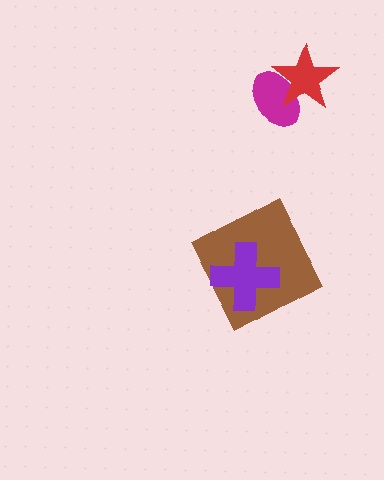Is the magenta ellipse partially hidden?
Yes, it is partially covered by another shape.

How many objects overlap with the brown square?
1 object overlaps with the brown square.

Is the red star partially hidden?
No, no other shape covers it.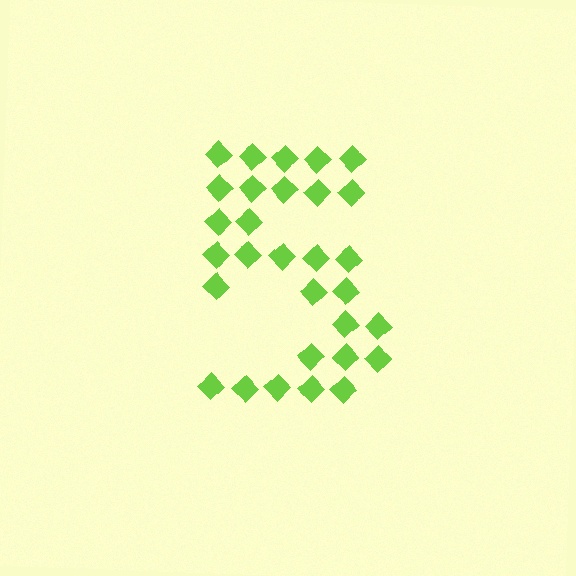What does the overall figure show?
The overall figure shows the digit 5.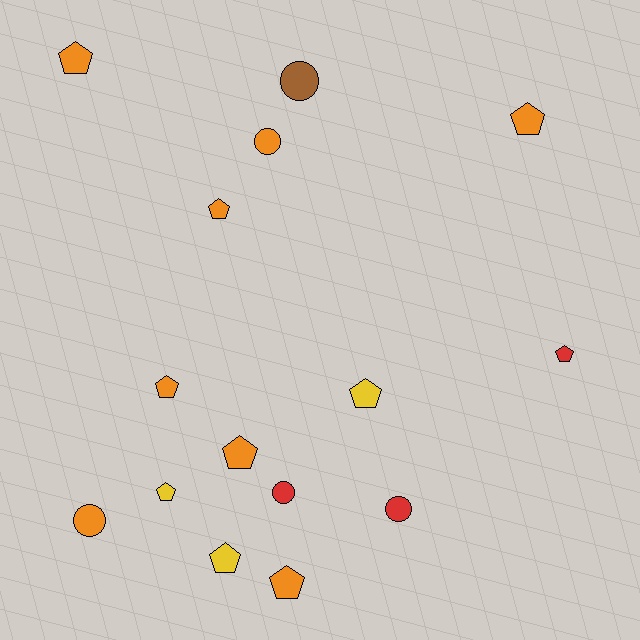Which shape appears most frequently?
Pentagon, with 10 objects.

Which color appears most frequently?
Orange, with 8 objects.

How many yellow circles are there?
There are no yellow circles.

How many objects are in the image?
There are 15 objects.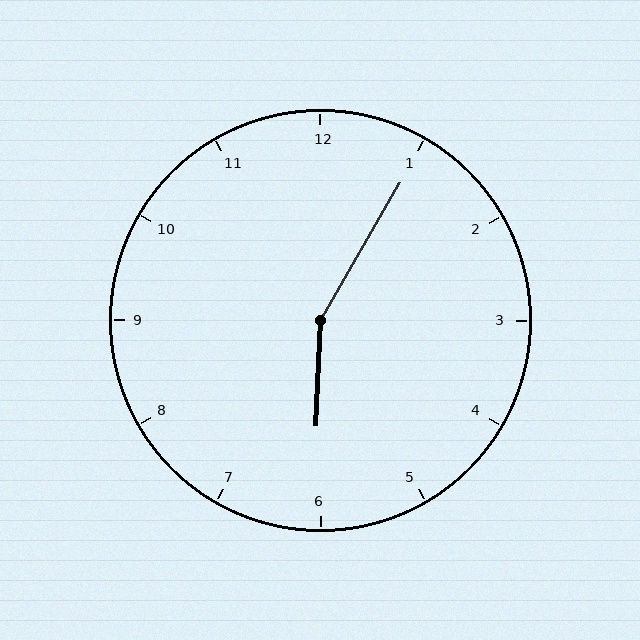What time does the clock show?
6:05.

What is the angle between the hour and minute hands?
Approximately 152 degrees.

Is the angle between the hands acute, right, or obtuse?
It is obtuse.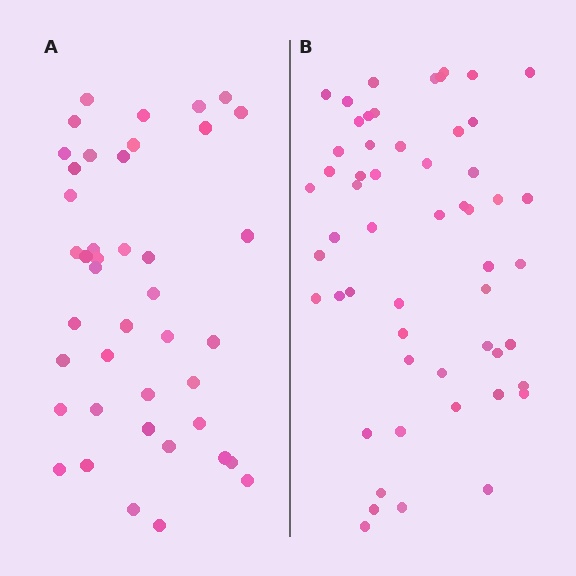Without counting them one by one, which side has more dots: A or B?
Region B (the right region) has more dots.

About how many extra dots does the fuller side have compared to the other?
Region B has approximately 15 more dots than region A.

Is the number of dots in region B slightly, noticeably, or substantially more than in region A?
Region B has noticeably more, but not dramatically so. The ratio is roughly 1.3 to 1.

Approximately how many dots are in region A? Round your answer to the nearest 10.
About 40 dots. (The exact count is 42, which rounds to 40.)